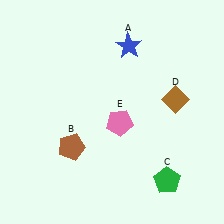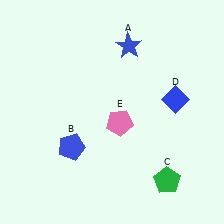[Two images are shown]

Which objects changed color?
B changed from brown to blue. D changed from brown to blue.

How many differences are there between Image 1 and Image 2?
There are 2 differences between the two images.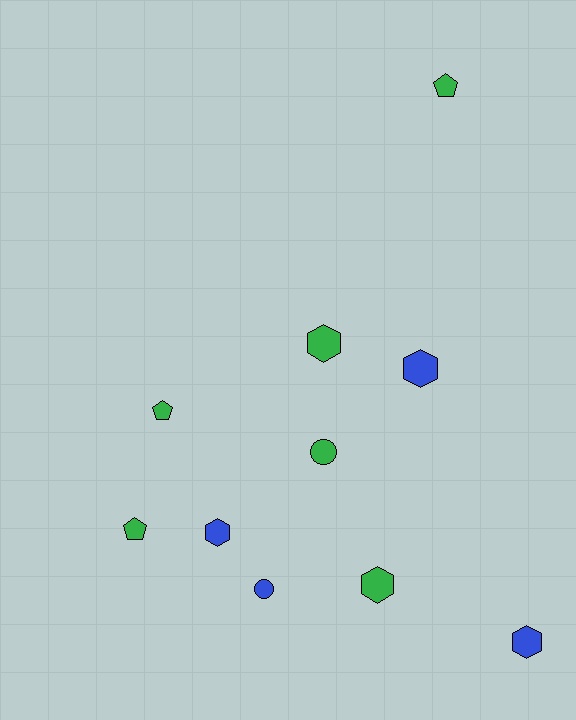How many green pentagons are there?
There are 3 green pentagons.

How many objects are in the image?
There are 10 objects.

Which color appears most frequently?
Green, with 6 objects.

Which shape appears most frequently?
Hexagon, with 5 objects.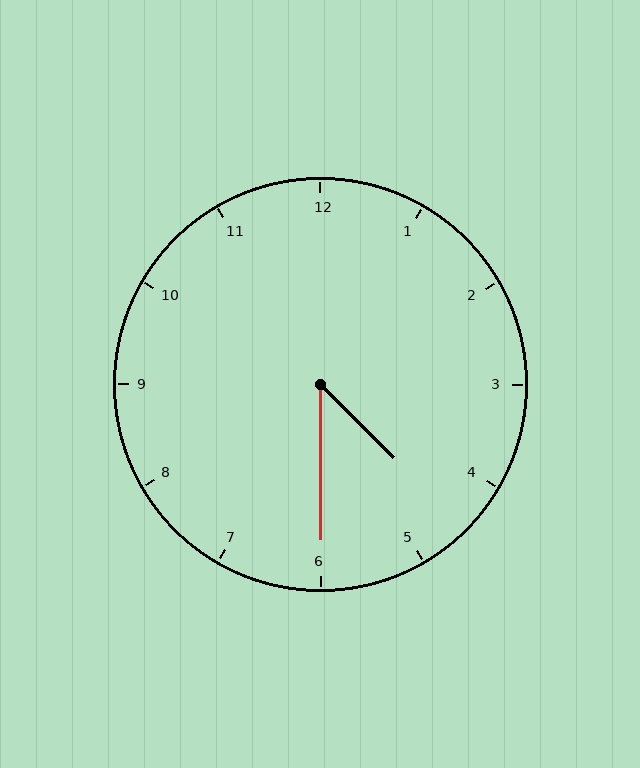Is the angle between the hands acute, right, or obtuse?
It is acute.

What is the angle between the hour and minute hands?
Approximately 45 degrees.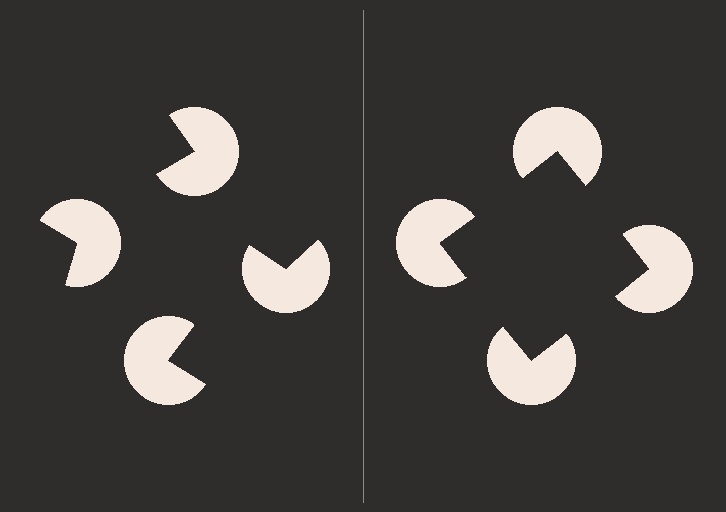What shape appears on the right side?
An illusory square.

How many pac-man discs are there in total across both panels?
8 — 4 on each side.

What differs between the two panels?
The pac-man discs are positioned identically on both sides; only the wedge orientations differ. On the right they align to a square; on the left they are misaligned.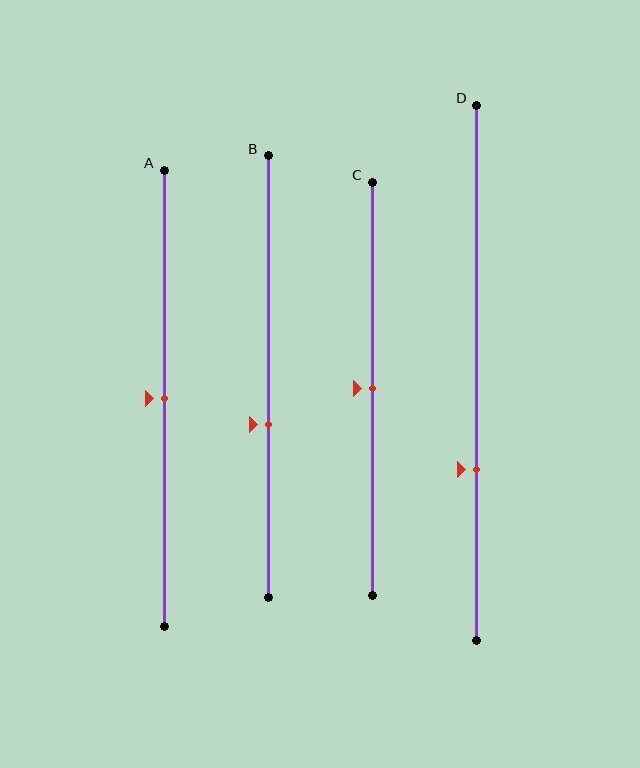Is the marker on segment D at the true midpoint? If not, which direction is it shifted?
No, the marker on segment D is shifted downward by about 18% of the segment length.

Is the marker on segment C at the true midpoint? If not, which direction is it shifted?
Yes, the marker on segment C is at the true midpoint.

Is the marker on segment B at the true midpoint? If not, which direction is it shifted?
No, the marker on segment B is shifted downward by about 11% of the segment length.